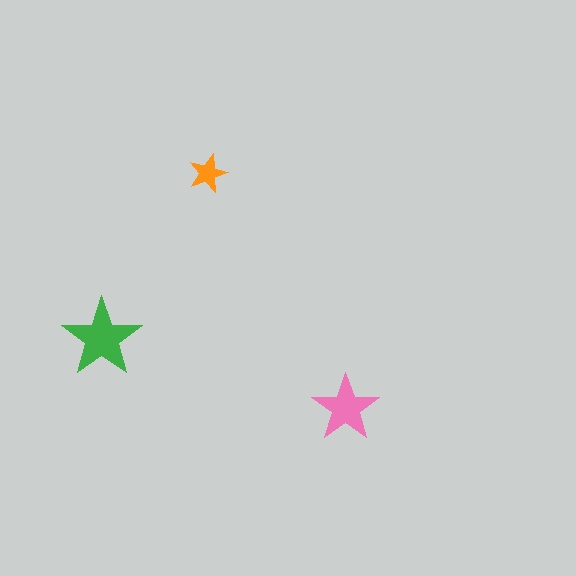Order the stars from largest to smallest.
the green one, the pink one, the orange one.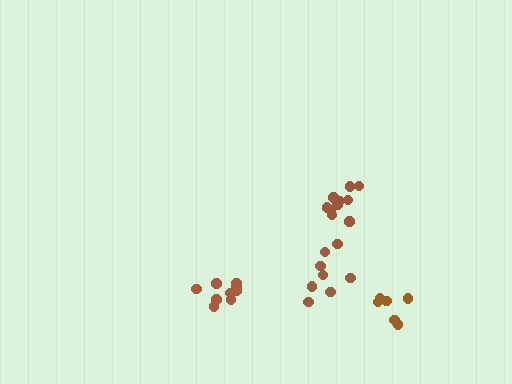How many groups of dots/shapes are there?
There are 4 groups.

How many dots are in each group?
Group 1: 11 dots, Group 2: 7 dots, Group 3: 9 dots, Group 4: 6 dots (33 total).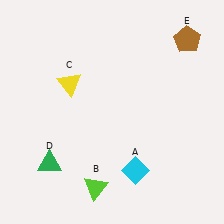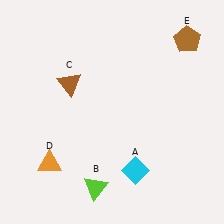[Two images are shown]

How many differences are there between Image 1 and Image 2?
There are 2 differences between the two images.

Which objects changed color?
C changed from yellow to brown. D changed from green to orange.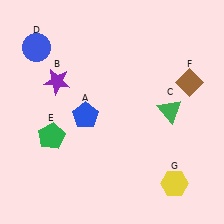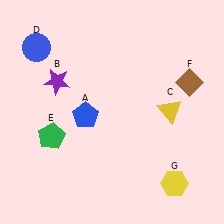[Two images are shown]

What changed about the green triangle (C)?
In Image 1, C is green. In Image 2, it changed to yellow.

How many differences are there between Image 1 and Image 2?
There is 1 difference between the two images.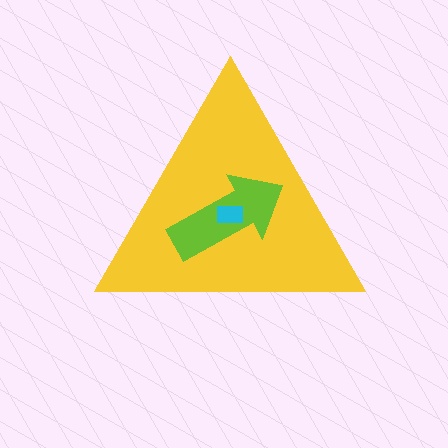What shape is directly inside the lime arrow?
The cyan rectangle.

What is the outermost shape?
The yellow triangle.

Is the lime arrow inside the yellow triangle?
Yes.